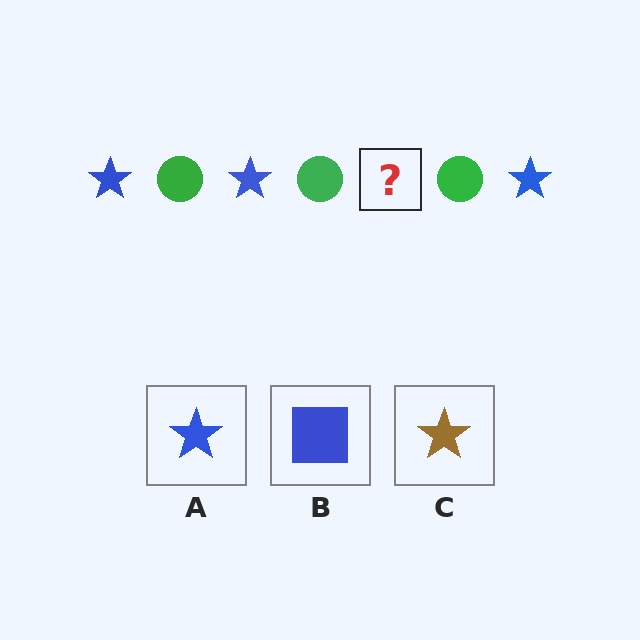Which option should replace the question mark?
Option A.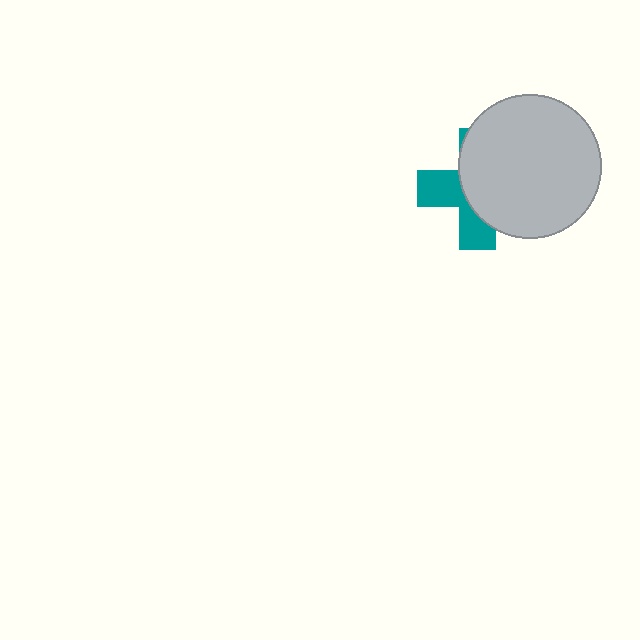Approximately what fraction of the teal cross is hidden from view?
Roughly 61% of the teal cross is hidden behind the light gray circle.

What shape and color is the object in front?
The object in front is a light gray circle.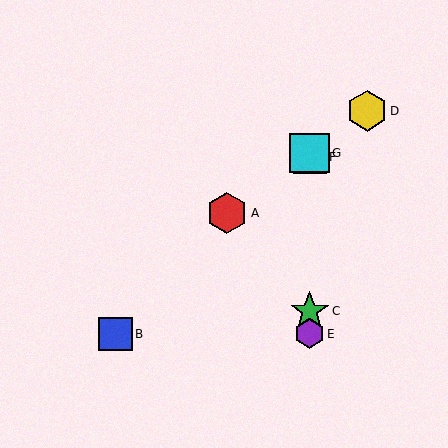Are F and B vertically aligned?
No, F is at x≈310 and B is at x≈116.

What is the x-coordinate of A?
Object A is at x≈227.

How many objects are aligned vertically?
4 objects (C, E, F, G) are aligned vertically.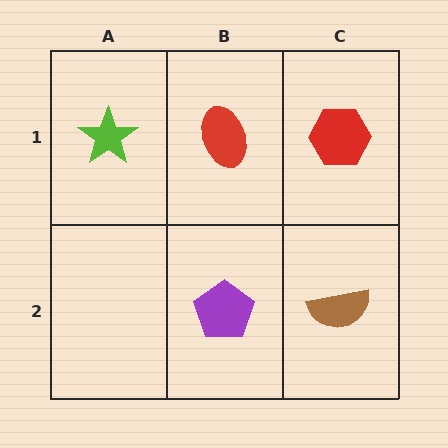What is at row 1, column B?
A red ellipse.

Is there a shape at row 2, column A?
No, that cell is empty.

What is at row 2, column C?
A brown semicircle.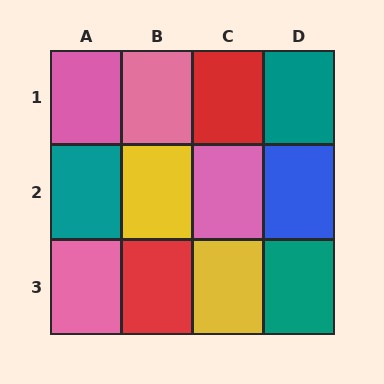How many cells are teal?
3 cells are teal.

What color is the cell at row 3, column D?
Teal.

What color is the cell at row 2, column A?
Teal.